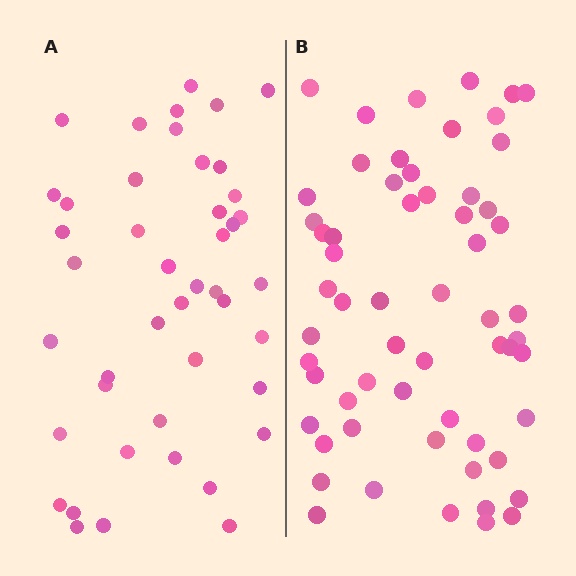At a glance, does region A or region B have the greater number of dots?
Region B (the right region) has more dots.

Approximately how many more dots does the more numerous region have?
Region B has approximately 15 more dots than region A.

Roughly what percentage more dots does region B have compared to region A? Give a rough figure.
About 35% more.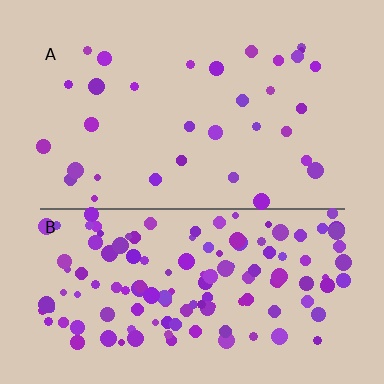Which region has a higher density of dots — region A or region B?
B (the bottom).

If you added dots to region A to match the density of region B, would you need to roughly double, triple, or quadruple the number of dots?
Approximately quadruple.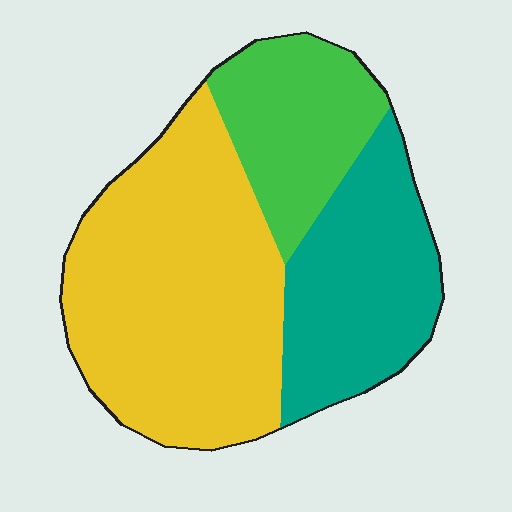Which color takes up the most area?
Yellow, at roughly 50%.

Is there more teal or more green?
Teal.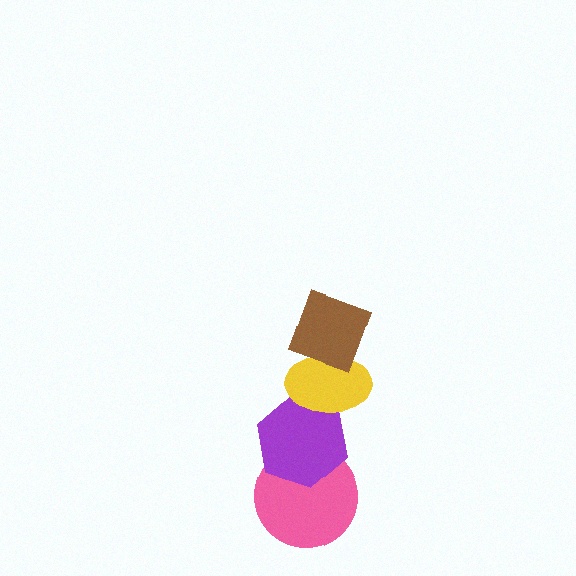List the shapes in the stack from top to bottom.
From top to bottom: the brown diamond, the yellow ellipse, the purple hexagon, the pink circle.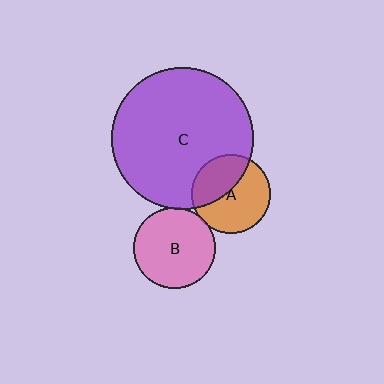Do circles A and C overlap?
Yes.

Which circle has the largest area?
Circle C (purple).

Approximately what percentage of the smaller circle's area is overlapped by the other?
Approximately 40%.